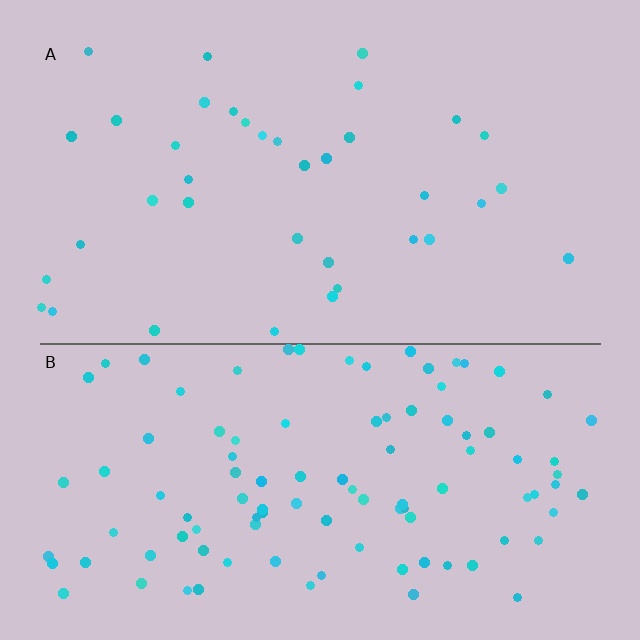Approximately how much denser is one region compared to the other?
Approximately 2.8× — region B over region A.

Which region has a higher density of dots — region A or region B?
B (the bottom).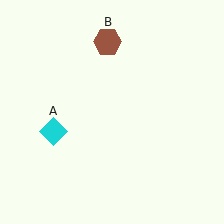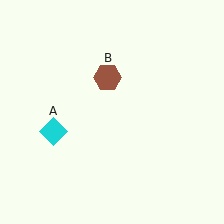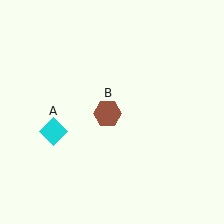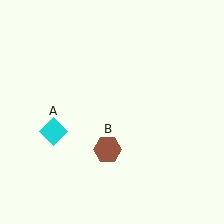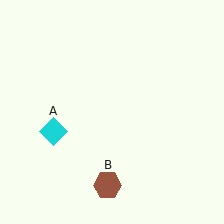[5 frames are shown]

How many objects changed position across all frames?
1 object changed position: brown hexagon (object B).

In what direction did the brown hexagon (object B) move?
The brown hexagon (object B) moved down.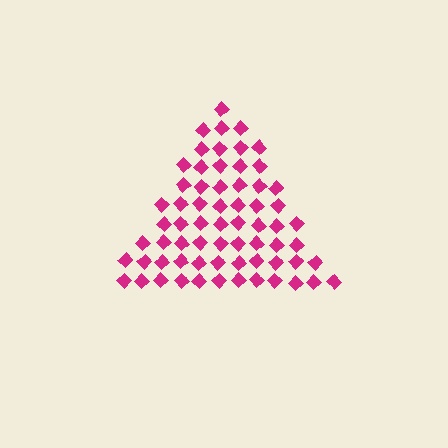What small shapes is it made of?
It is made of small diamonds.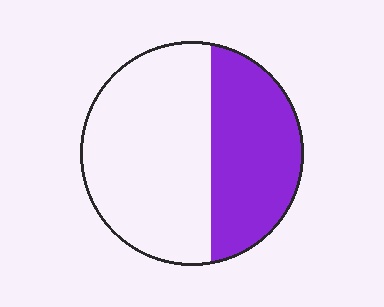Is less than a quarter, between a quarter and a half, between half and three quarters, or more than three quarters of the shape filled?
Between a quarter and a half.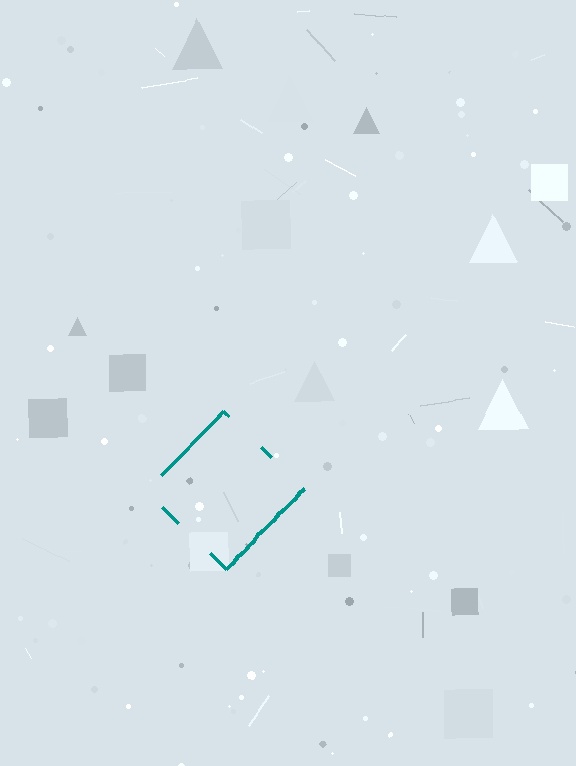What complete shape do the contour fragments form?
The contour fragments form a diamond.